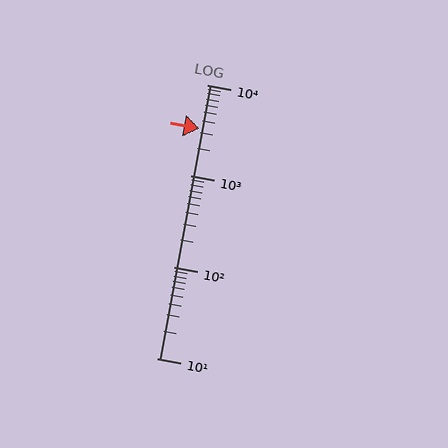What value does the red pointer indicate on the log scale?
The pointer indicates approximately 3300.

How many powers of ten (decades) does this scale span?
The scale spans 3 decades, from 10 to 10000.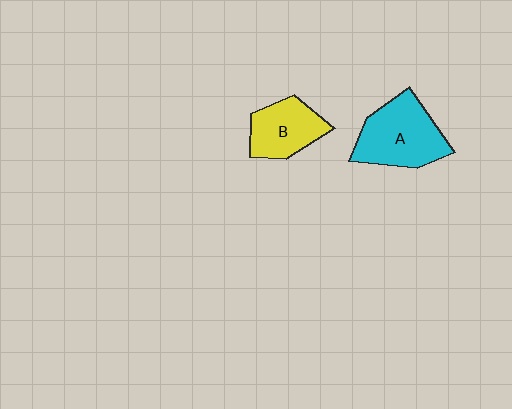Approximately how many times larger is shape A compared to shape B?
Approximately 1.4 times.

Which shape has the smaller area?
Shape B (yellow).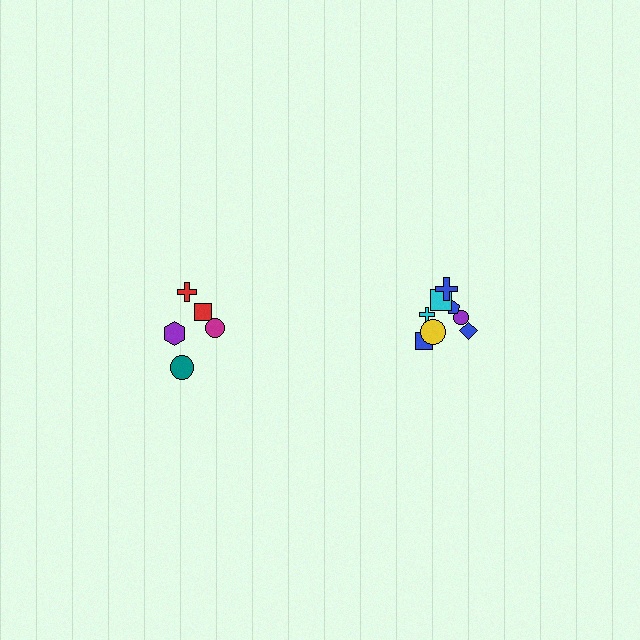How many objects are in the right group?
There are 8 objects.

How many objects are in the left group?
There are 5 objects.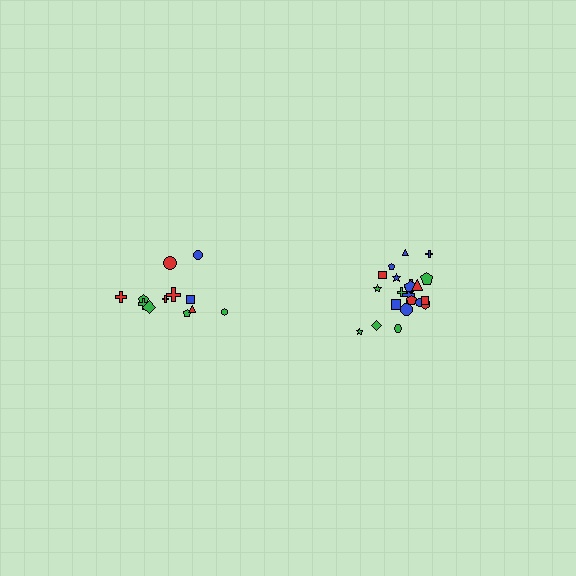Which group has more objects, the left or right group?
The right group.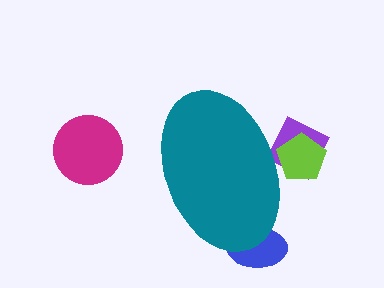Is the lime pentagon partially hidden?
Yes, the lime pentagon is partially hidden behind the teal ellipse.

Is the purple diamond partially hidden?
Yes, the purple diamond is partially hidden behind the teal ellipse.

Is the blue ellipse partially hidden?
Yes, the blue ellipse is partially hidden behind the teal ellipse.